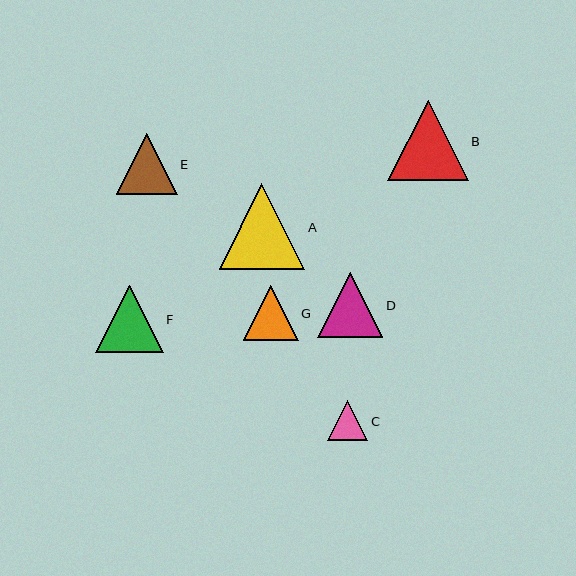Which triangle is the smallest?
Triangle C is the smallest with a size of approximately 40 pixels.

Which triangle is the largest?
Triangle A is the largest with a size of approximately 85 pixels.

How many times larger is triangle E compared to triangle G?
Triangle E is approximately 1.1 times the size of triangle G.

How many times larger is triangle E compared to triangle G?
Triangle E is approximately 1.1 times the size of triangle G.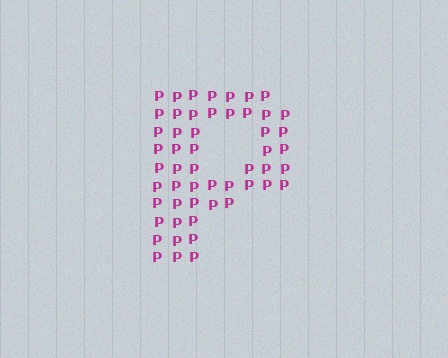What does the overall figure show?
The overall figure shows the letter P.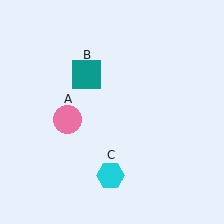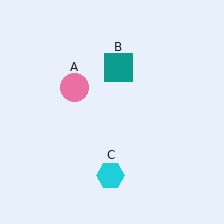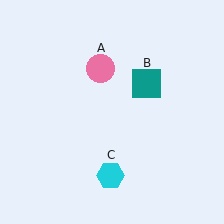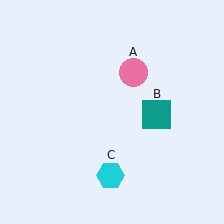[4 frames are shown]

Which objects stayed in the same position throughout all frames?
Cyan hexagon (object C) remained stationary.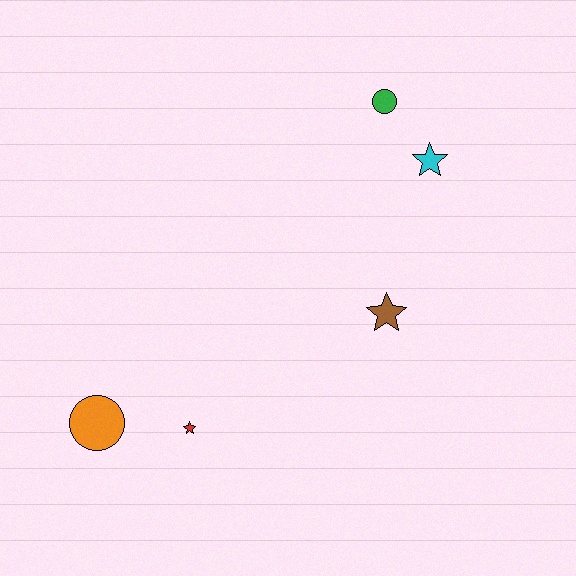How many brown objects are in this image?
There is 1 brown object.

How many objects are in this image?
There are 5 objects.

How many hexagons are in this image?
There are no hexagons.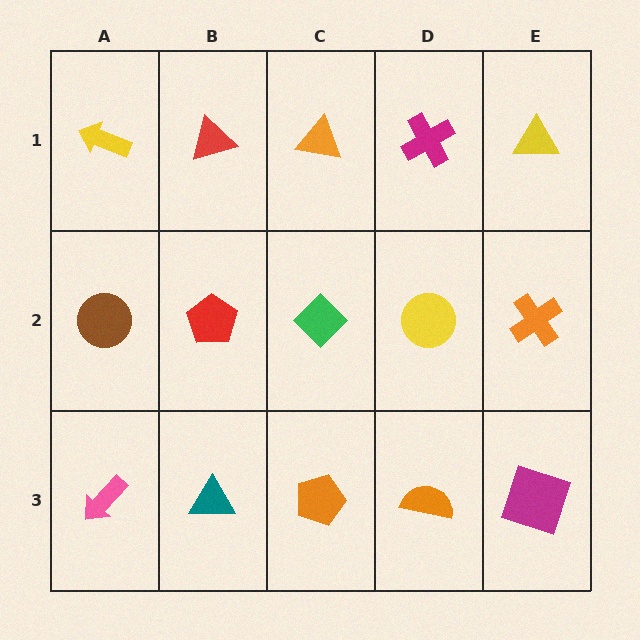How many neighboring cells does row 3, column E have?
2.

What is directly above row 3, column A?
A brown circle.